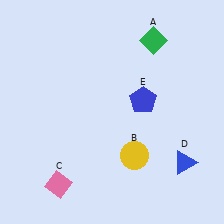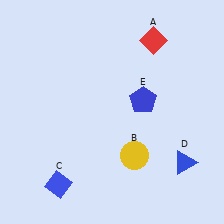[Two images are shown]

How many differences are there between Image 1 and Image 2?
There are 2 differences between the two images.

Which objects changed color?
A changed from green to red. C changed from pink to blue.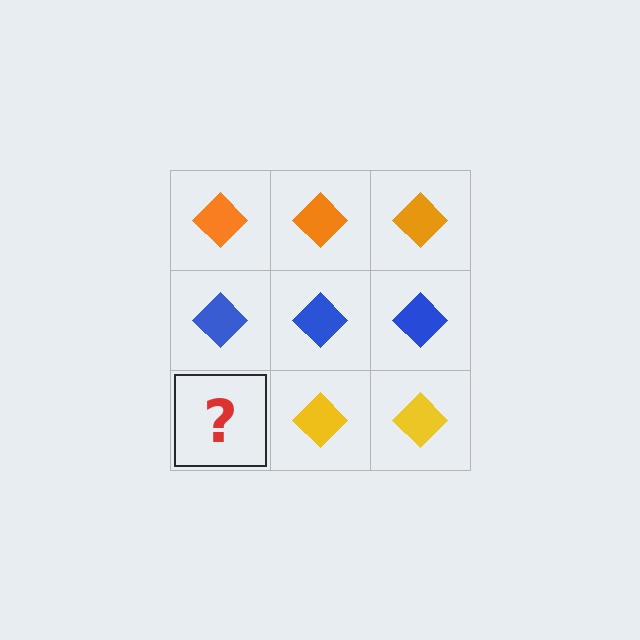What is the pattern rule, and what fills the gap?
The rule is that each row has a consistent color. The gap should be filled with a yellow diamond.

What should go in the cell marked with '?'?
The missing cell should contain a yellow diamond.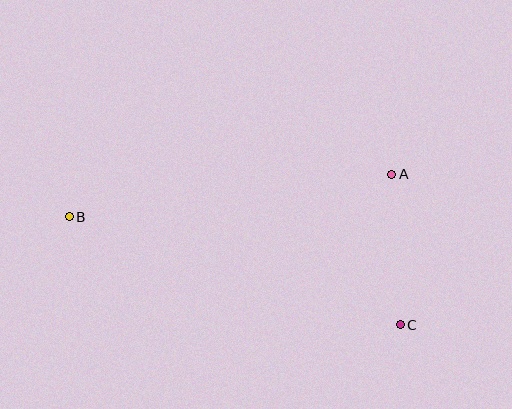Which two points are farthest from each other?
Points B and C are farthest from each other.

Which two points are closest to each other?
Points A and C are closest to each other.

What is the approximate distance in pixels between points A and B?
The distance between A and B is approximately 325 pixels.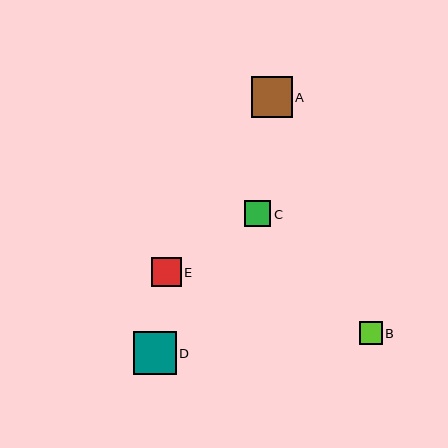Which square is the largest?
Square D is the largest with a size of approximately 43 pixels.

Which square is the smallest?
Square B is the smallest with a size of approximately 23 pixels.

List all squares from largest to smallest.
From largest to smallest: D, A, E, C, B.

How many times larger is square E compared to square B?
Square E is approximately 1.3 times the size of square B.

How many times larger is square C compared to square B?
Square C is approximately 1.1 times the size of square B.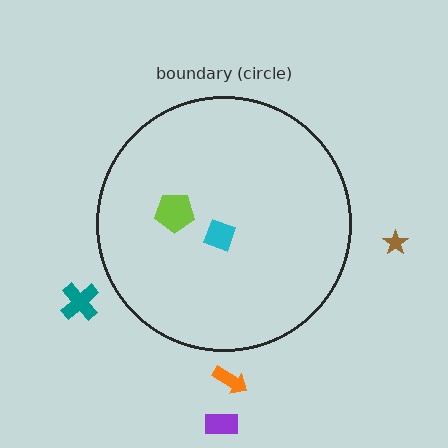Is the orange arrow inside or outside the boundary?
Outside.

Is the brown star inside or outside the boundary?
Outside.